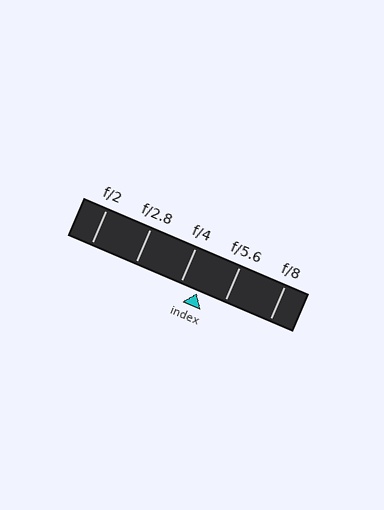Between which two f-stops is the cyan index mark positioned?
The index mark is between f/4 and f/5.6.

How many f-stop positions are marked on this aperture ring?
There are 5 f-stop positions marked.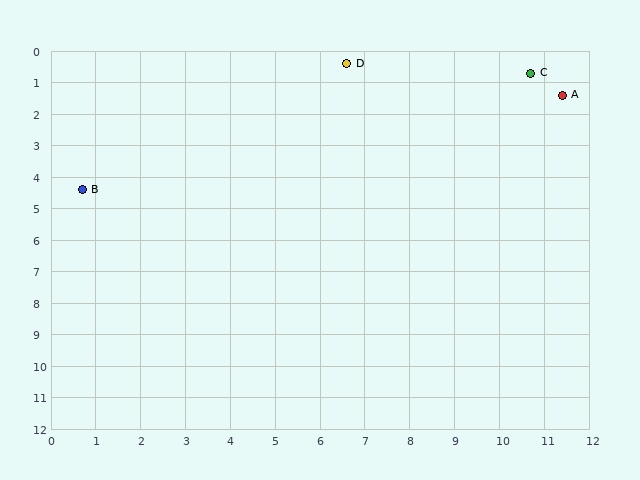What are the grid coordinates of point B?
Point B is at approximately (0.7, 4.4).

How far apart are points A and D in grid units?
Points A and D are about 4.9 grid units apart.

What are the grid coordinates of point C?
Point C is at approximately (10.7, 0.7).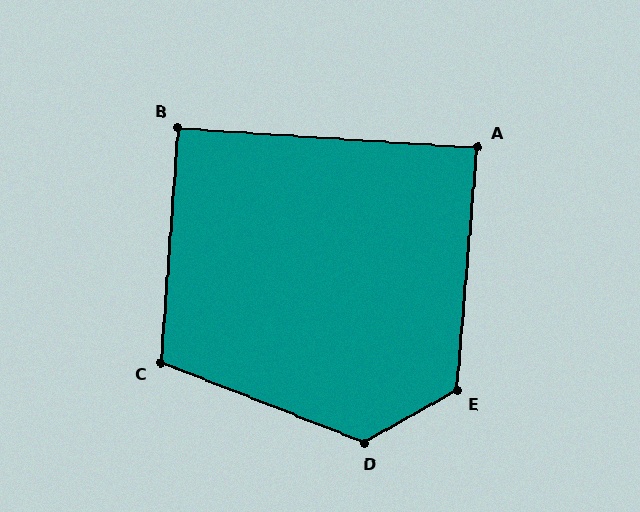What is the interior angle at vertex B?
Approximately 90 degrees (approximately right).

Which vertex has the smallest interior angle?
A, at approximately 89 degrees.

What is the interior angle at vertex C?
Approximately 107 degrees (obtuse).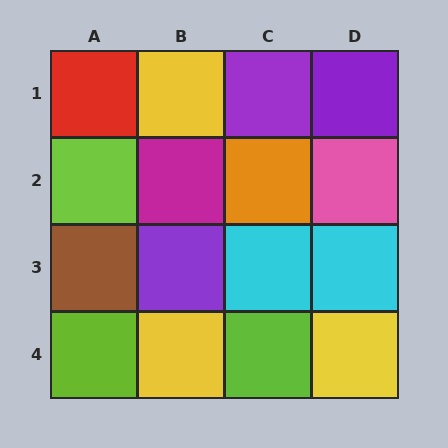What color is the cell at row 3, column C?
Cyan.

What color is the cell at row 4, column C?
Lime.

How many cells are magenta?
1 cell is magenta.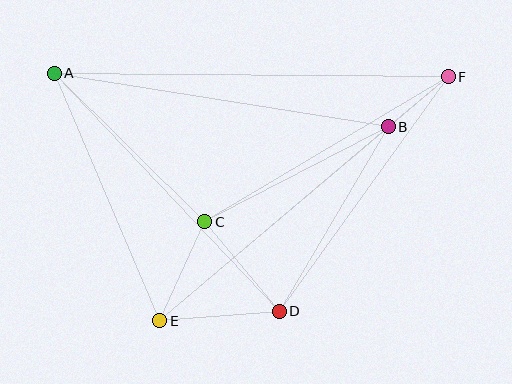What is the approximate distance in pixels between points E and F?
The distance between E and F is approximately 378 pixels.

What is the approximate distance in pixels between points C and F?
The distance between C and F is approximately 283 pixels.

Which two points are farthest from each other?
Points A and F are farthest from each other.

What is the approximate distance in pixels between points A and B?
The distance between A and B is approximately 339 pixels.